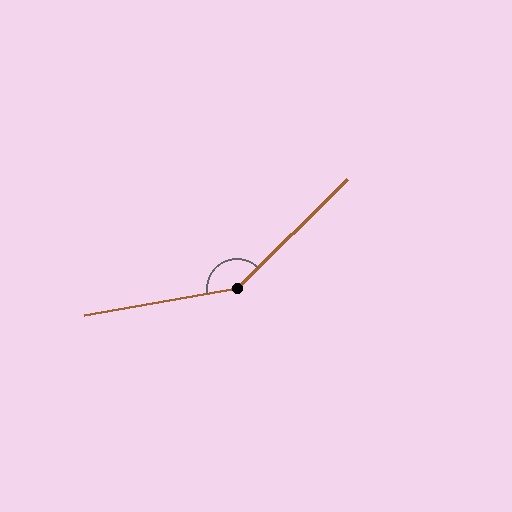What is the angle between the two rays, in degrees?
Approximately 145 degrees.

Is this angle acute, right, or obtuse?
It is obtuse.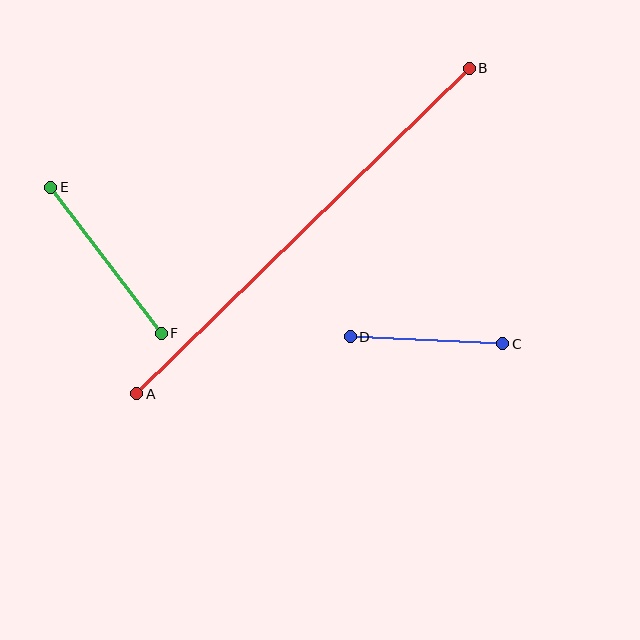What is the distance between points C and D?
The distance is approximately 153 pixels.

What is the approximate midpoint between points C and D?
The midpoint is at approximately (426, 340) pixels.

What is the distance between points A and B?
The distance is approximately 465 pixels.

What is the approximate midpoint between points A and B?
The midpoint is at approximately (303, 231) pixels.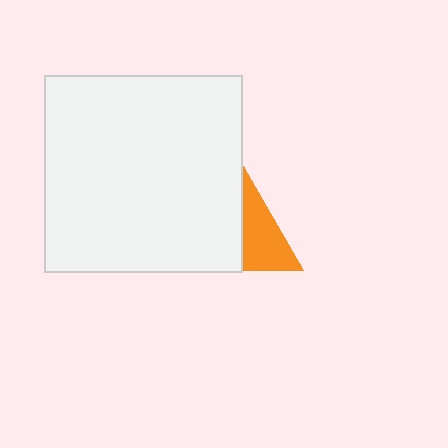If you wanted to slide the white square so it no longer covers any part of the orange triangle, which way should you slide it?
Slide it left — that is the most direct way to separate the two shapes.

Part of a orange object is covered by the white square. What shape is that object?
It is a triangle.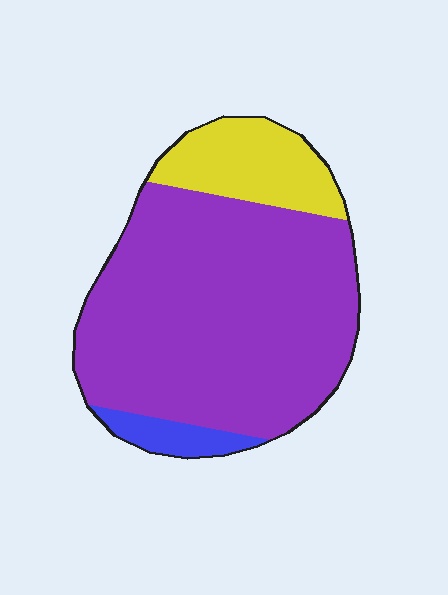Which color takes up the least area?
Blue, at roughly 5%.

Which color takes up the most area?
Purple, at roughly 75%.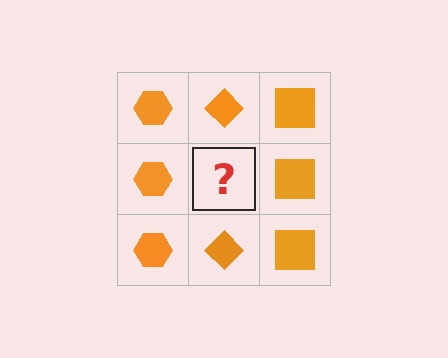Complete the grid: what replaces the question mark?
The question mark should be replaced with an orange diamond.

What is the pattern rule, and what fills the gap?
The rule is that each column has a consistent shape. The gap should be filled with an orange diamond.